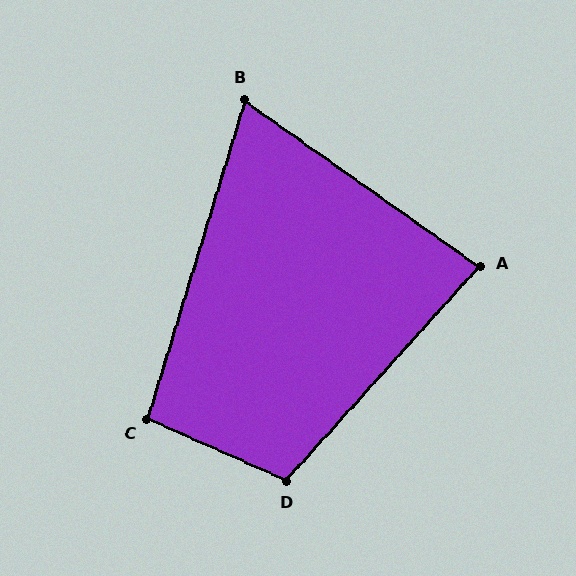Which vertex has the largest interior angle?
D, at approximately 108 degrees.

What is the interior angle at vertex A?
Approximately 83 degrees (acute).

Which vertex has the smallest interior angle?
B, at approximately 72 degrees.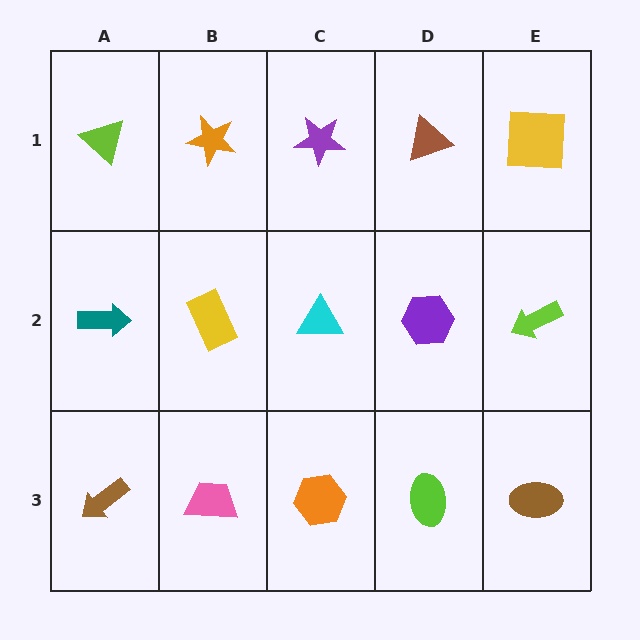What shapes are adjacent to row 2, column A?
A lime triangle (row 1, column A), a brown arrow (row 3, column A), a yellow rectangle (row 2, column B).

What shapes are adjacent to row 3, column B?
A yellow rectangle (row 2, column B), a brown arrow (row 3, column A), an orange hexagon (row 3, column C).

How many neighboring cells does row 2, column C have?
4.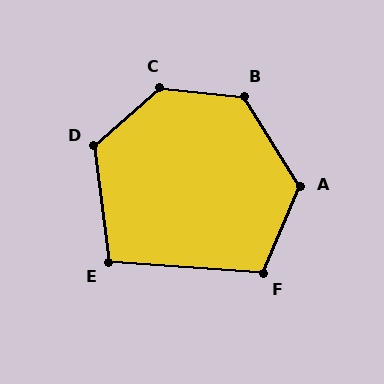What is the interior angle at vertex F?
Approximately 109 degrees (obtuse).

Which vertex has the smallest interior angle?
E, at approximately 102 degrees.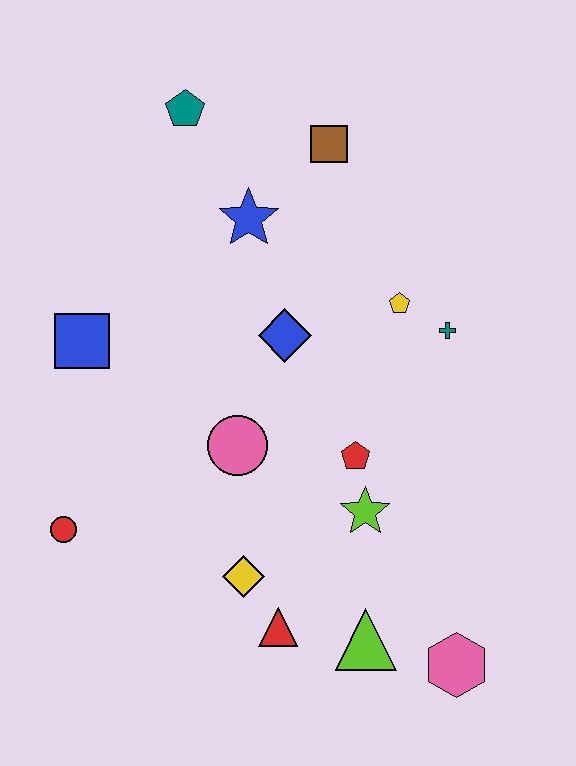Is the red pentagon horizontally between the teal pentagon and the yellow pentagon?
Yes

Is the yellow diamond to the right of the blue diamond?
No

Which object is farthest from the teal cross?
The red circle is farthest from the teal cross.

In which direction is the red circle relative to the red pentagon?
The red circle is to the left of the red pentagon.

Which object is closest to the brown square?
The blue star is closest to the brown square.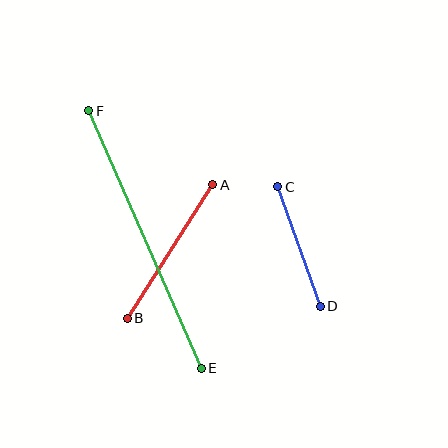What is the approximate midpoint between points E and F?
The midpoint is at approximately (145, 240) pixels.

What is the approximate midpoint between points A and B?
The midpoint is at approximately (170, 251) pixels.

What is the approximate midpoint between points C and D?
The midpoint is at approximately (299, 246) pixels.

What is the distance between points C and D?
The distance is approximately 127 pixels.